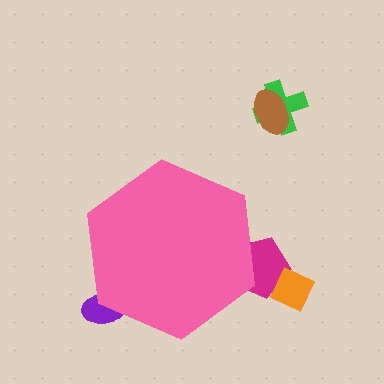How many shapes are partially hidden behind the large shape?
2 shapes are partially hidden.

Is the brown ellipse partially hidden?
No, the brown ellipse is fully visible.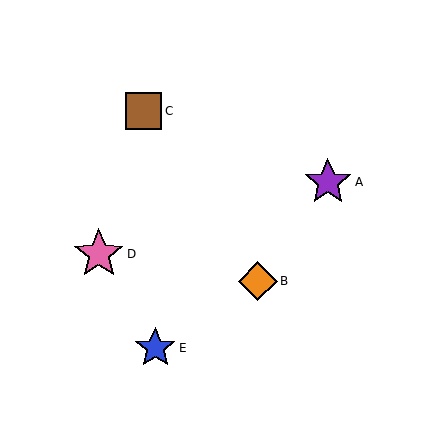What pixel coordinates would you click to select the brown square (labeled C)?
Click at (143, 111) to select the brown square C.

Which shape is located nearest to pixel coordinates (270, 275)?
The orange diamond (labeled B) at (258, 281) is nearest to that location.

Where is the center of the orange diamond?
The center of the orange diamond is at (258, 281).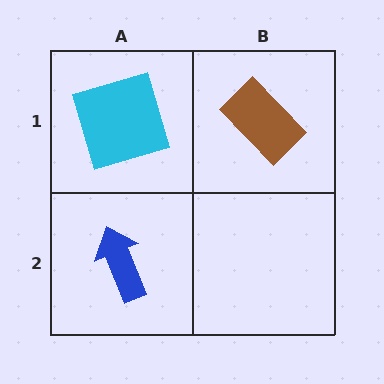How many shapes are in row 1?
2 shapes.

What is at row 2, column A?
A blue arrow.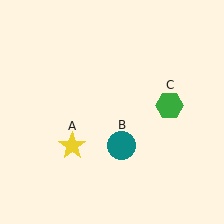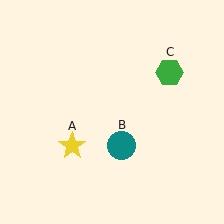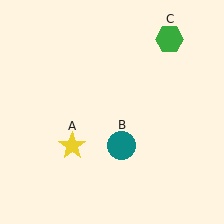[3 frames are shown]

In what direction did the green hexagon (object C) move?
The green hexagon (object C) moved up.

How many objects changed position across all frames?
1 object changed position: green hexagon (object C).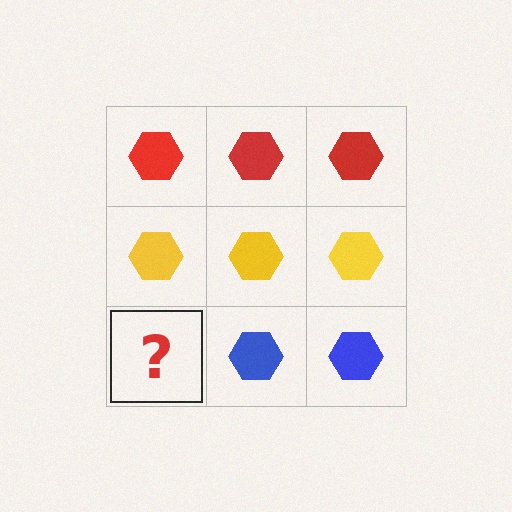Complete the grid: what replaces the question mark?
The question mark should be replaced with a blue hexagon.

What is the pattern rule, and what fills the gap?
The rule is that each row has a consistent color. The gap should be filled with a blue hexagon.